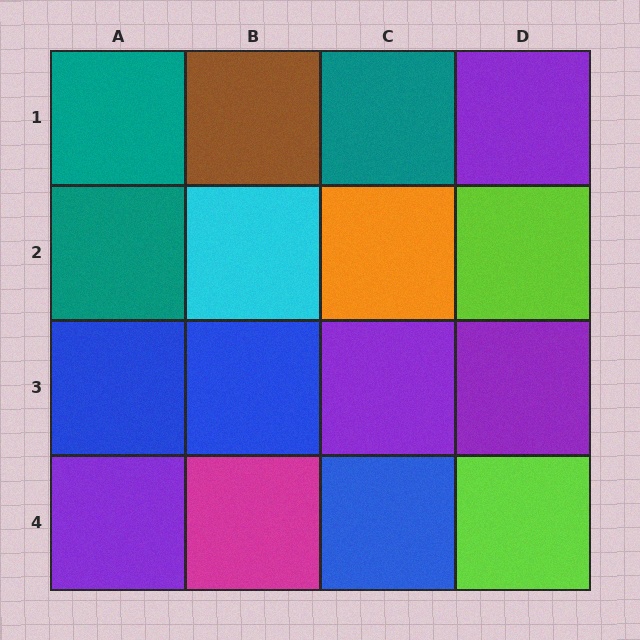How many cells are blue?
3 cells are blue.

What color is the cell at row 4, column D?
Lime.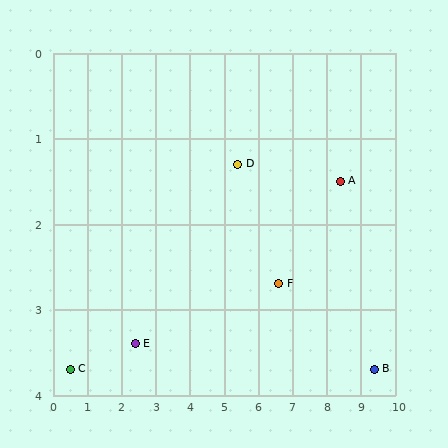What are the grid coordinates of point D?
Point D is at approximately (5.4, 1.3).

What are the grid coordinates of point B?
Point B is at approximately (9.4, 3.7).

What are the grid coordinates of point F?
Point F is at approximately (6.6, 2.7).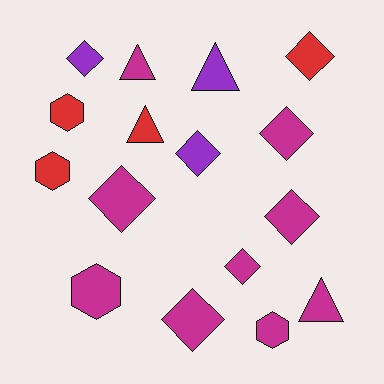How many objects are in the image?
There are 16 objects.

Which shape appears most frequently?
Diamond, with 8 objects.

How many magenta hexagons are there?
There are 2 magenta hexagons.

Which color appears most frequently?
Magenta, with 9 objects.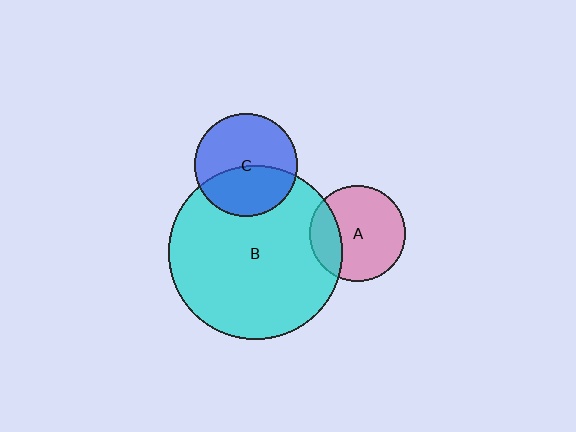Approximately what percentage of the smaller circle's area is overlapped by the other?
Approximately 40%.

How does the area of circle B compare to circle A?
Approximately 3.3 times.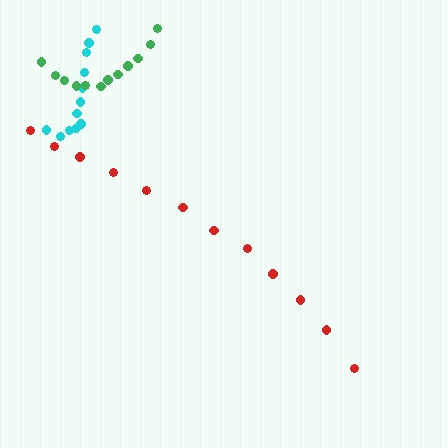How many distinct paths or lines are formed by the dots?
There are 3 distinct paths.